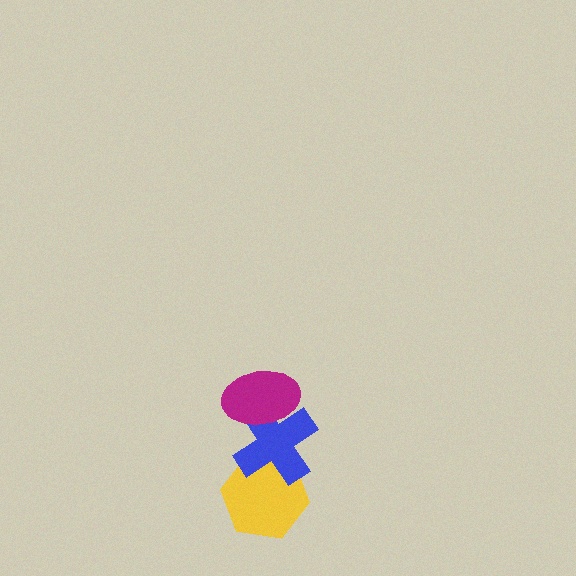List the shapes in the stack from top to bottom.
From top to bottom: the magenta ellipse, the blue cross, the yellow hexagon.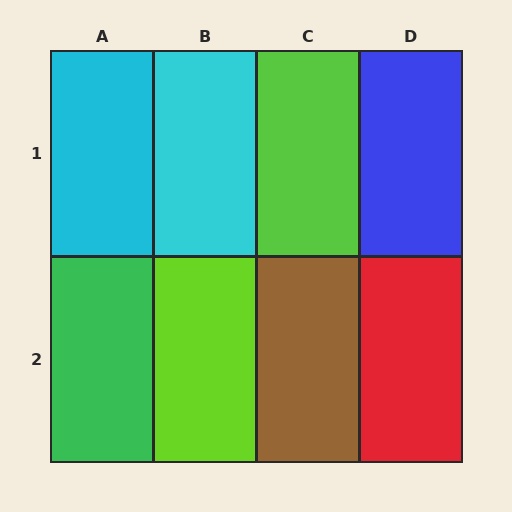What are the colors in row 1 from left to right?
Cyan, cyan, lime, blue.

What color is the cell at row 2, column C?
Brown.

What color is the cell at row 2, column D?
Red.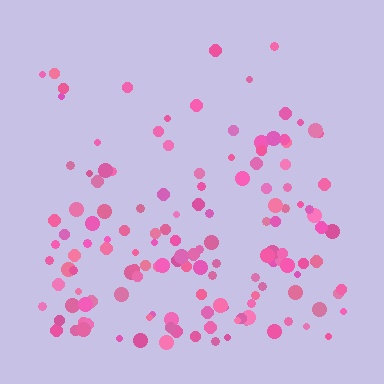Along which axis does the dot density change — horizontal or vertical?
Vertical.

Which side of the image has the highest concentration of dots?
The bottom.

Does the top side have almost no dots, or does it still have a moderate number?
Still a moderate number, just noticeably fewer than the bottom.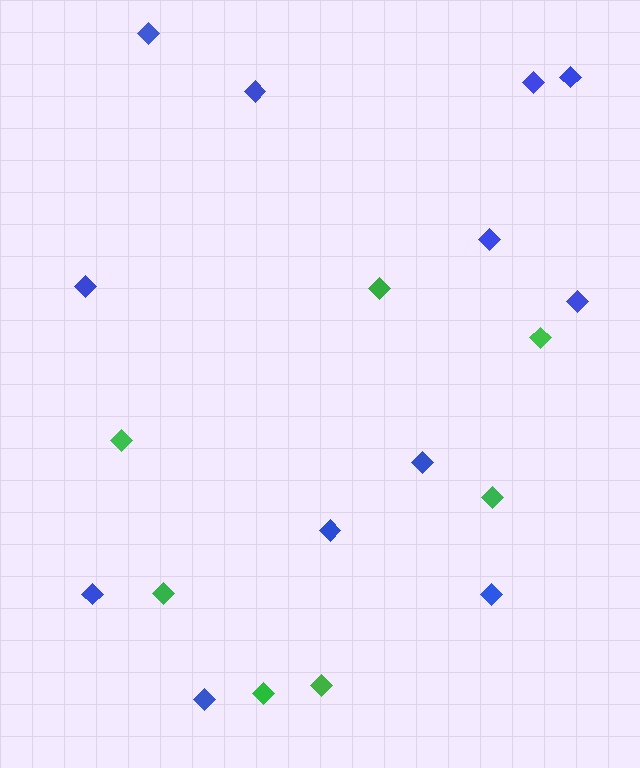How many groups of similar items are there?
There are 2 groups: one group of green diamonds (7) and one group of blue diamonds (12).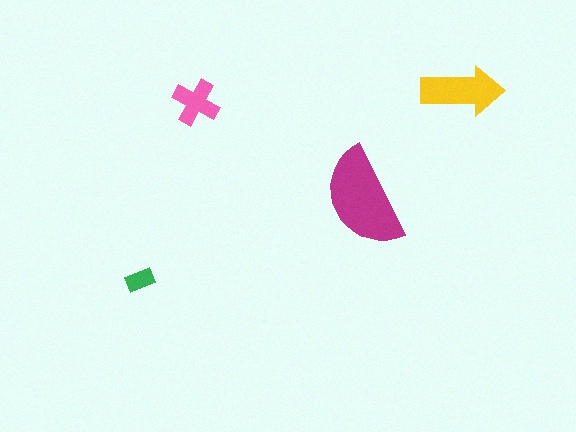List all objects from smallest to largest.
The green rectangle, the pink cross, the yellow arrow, the magenta semicircle.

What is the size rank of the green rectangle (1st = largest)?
4th.